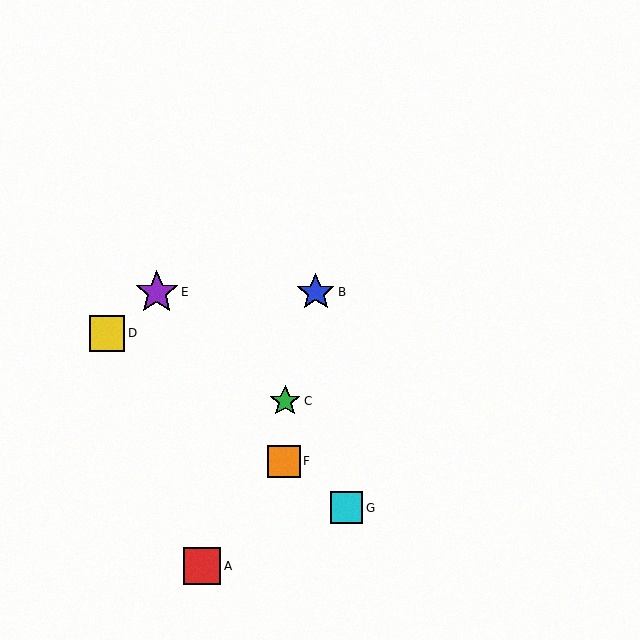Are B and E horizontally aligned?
Yes, both are at y≈292.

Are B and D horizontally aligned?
No, B is at y≈292 and D is at y≈333.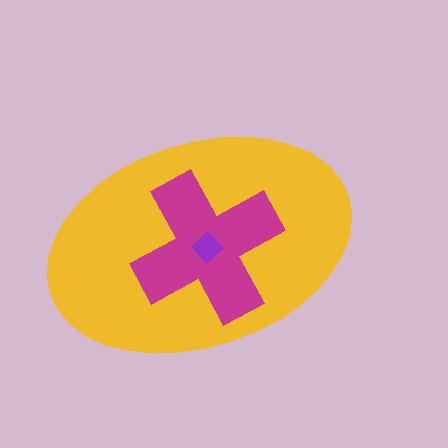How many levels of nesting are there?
3.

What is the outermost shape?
The yellow ellipse.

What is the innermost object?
The purple diamond.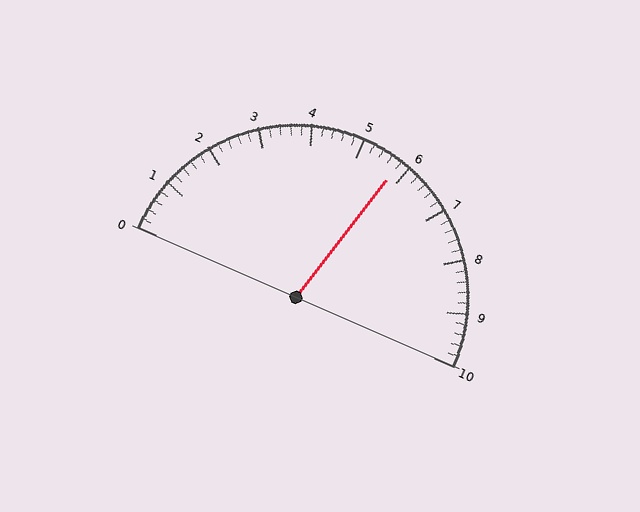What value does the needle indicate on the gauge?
The needle indicates approximately 5.8.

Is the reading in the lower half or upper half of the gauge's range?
The reading is in the upper half of the range (0 to 10).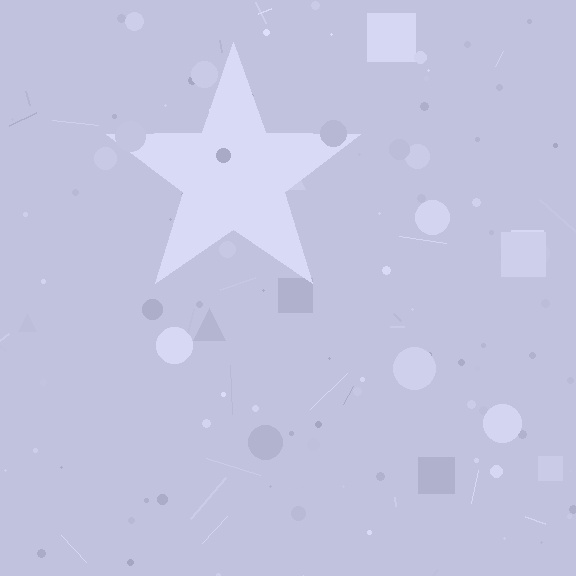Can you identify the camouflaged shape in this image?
The camouflaged shape is a star.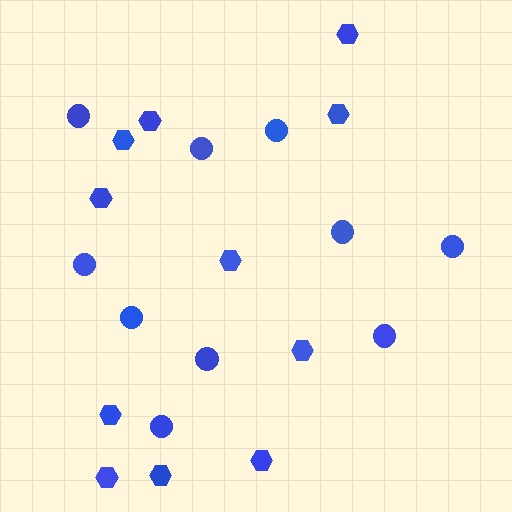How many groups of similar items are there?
There are 2 groups: one group of hexagons (11) and one group of circles (10).